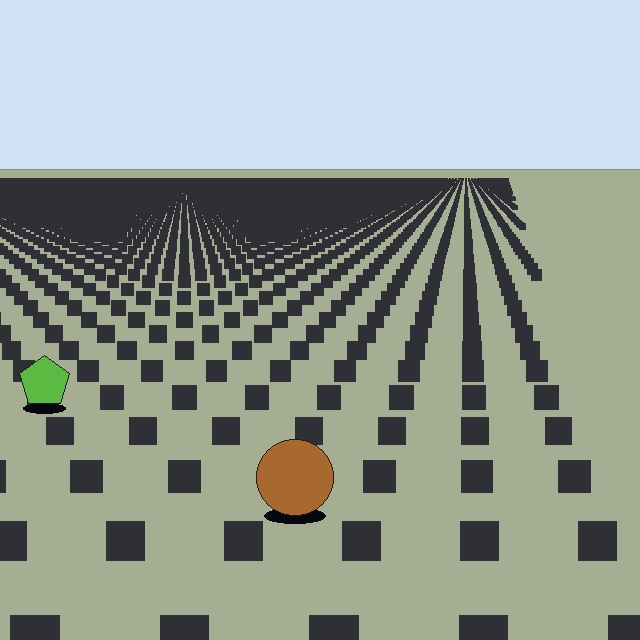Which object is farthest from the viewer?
The lime pentagon is farthest from the viewer. It appears smaller and the ground texture around it is denser.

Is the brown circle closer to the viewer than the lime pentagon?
Yes. The brown circle is closer — you can tell from the texture gradient: the ground texture is coarser near it.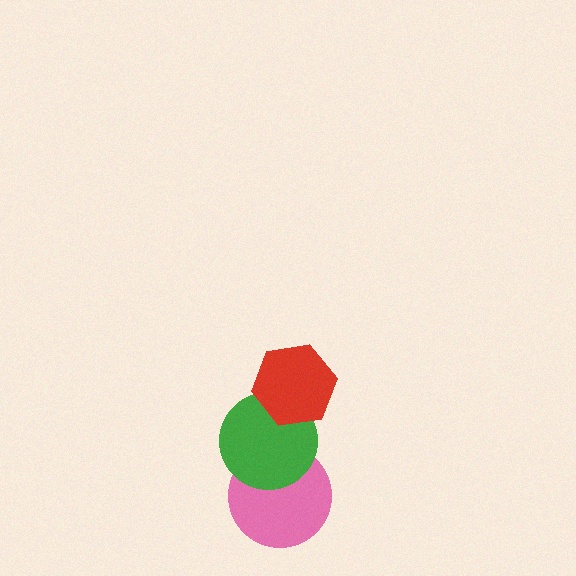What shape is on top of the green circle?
The red hexagon is on top of the green circle.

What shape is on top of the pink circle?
The green circle is on top of the pink circle.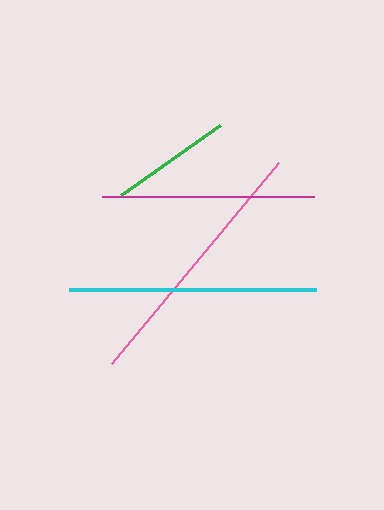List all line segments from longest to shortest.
From longest to shortest: pink, cyan, magenta, green.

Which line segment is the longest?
The pink line is the longest at approximately 261 pixels.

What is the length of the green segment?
The green segment is approximately 121 pixels long.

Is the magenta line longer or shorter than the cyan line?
The cyan line is longer than the magenta line.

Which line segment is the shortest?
The green line is the shortest at approximately 121 pixels.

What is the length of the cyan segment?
The cyan segment is approximately 247 pixels long.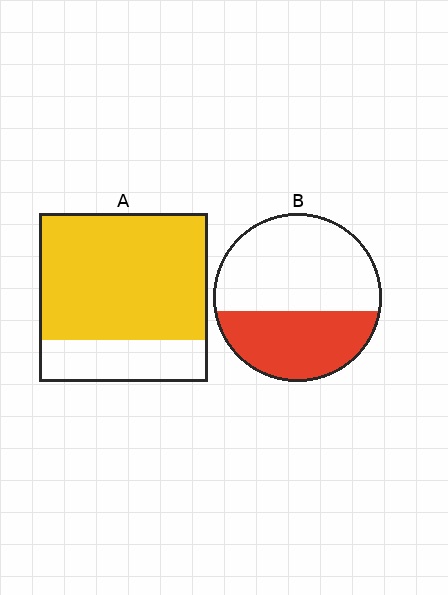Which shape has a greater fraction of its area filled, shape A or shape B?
Shape A.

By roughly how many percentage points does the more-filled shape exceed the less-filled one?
By roughly 35 percentage points (A over B).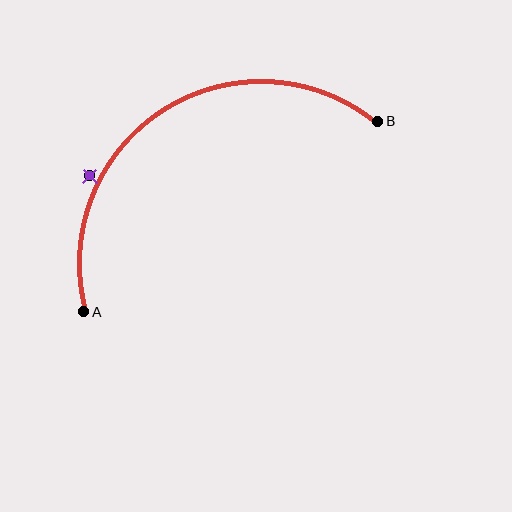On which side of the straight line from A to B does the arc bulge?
The arc bulges above the straight line connecting A and B.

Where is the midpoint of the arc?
The arc midpoint is the point on the curve farthest from the straight line joining A and B. It sits above that line.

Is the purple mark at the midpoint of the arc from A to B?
No — the purple mark does not lie on the arc at all. It sits slightly outside the curve.